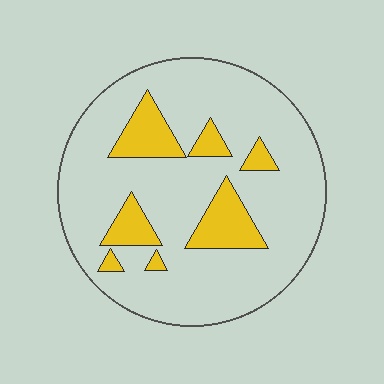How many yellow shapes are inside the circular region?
7.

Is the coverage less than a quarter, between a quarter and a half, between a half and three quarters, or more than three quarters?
Less than a quarter.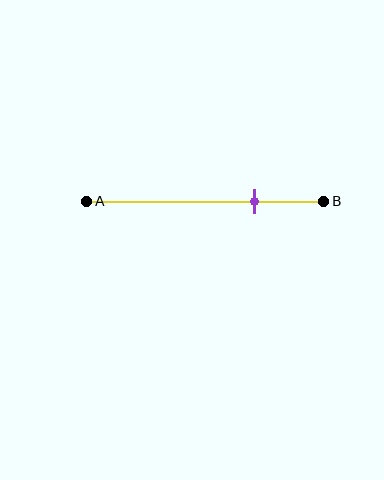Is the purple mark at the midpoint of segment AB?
No, the mark is at about 70% from A, not at the 50% midpoint.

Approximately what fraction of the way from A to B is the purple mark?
The purple mark is approximately 70% of the way from A to B.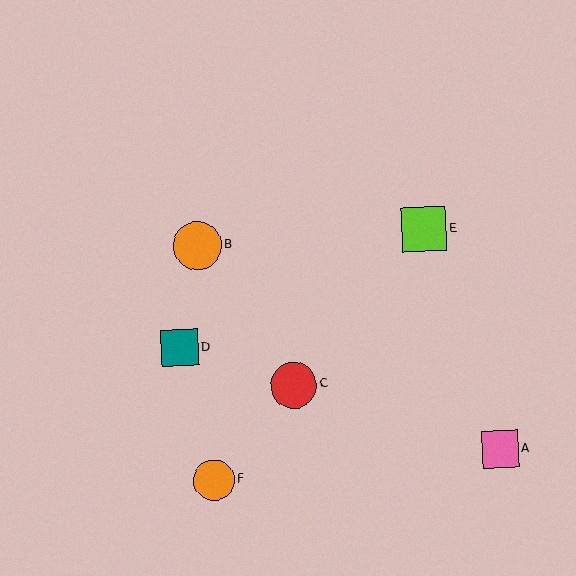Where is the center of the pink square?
The center of the pink square is at (500, 449).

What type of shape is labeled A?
Shape A is a pink square.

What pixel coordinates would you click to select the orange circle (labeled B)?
Click at (197, 245) to select the orange circle B.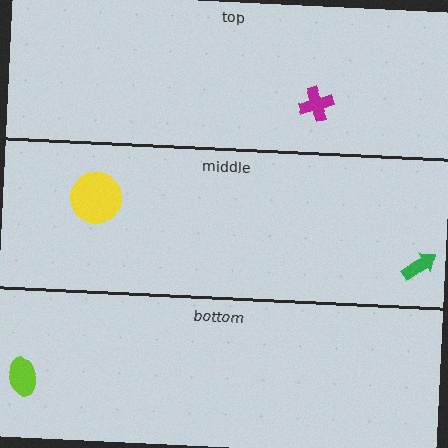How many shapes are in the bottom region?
1.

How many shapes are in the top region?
1.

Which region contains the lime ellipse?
The bottom region.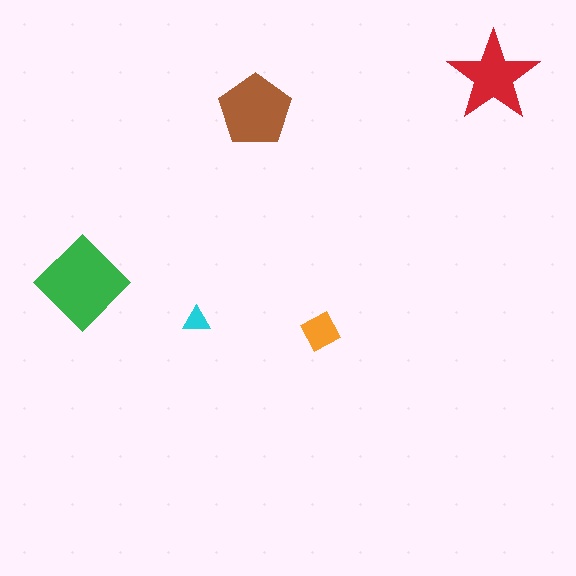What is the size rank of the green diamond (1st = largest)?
1st.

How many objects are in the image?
There are 5 objects in the image.